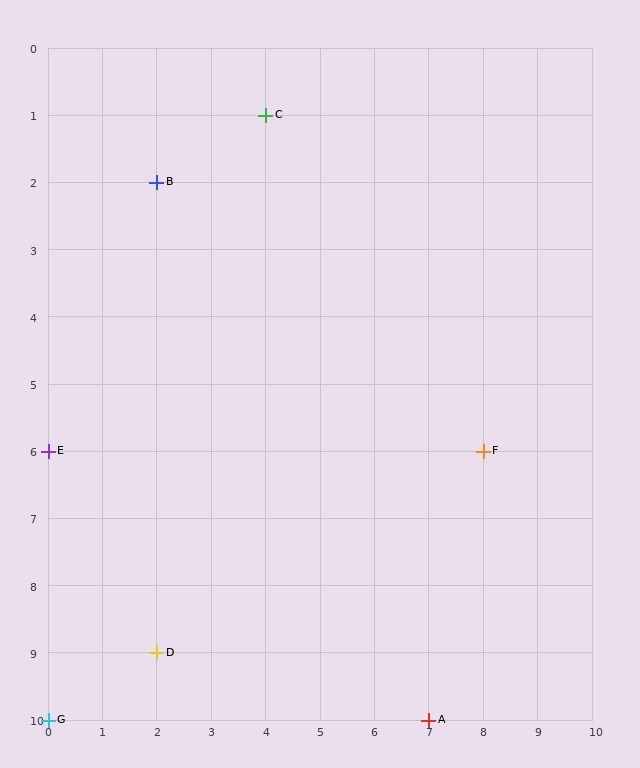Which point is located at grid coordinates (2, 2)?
Point B is at (2, 2).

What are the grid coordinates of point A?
Point A is at grid coordinates (7, 10).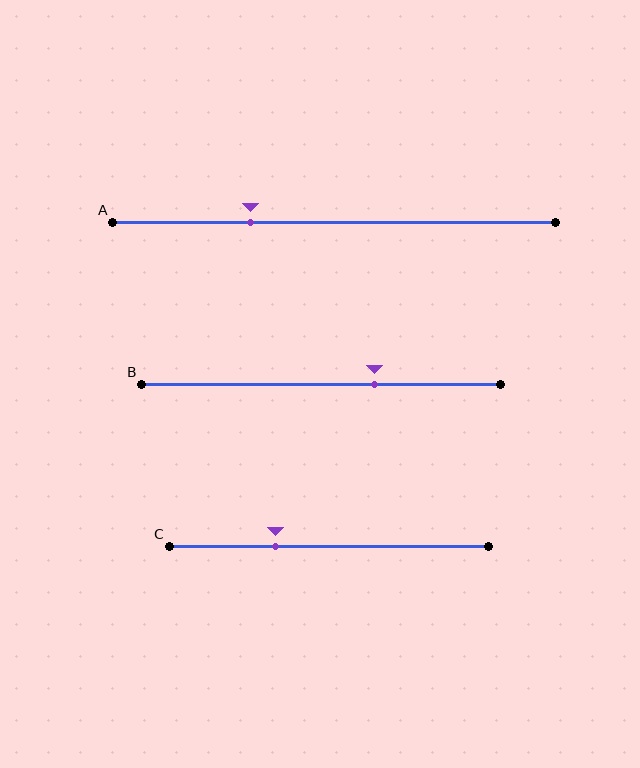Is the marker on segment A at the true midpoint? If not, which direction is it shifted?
No, the marker on segment A is shifted to the left by about 19% of the segment length.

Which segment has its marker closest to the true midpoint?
Segment B has its marker closest to the true midpoint.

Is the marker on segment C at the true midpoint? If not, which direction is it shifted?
No, the marker on segment C is shifted to the left by about 17% of the segment length.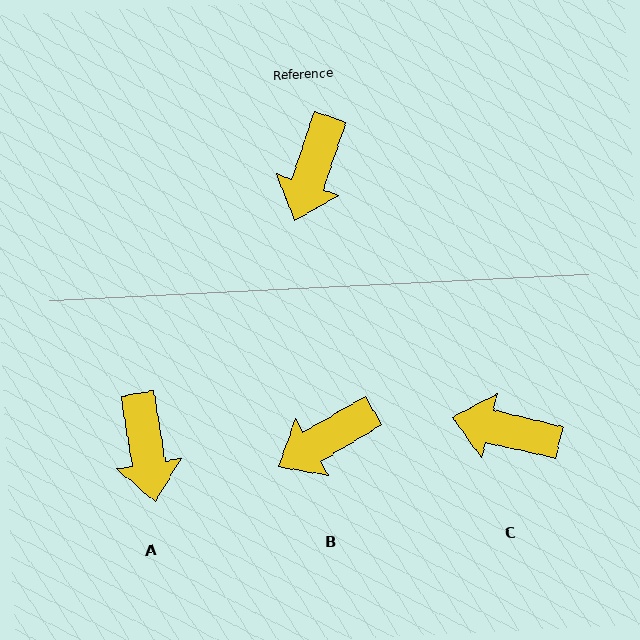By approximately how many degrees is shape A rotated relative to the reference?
Approximately 28 degrees counter-clockwise.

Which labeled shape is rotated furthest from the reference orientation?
C, about 85 degrees away.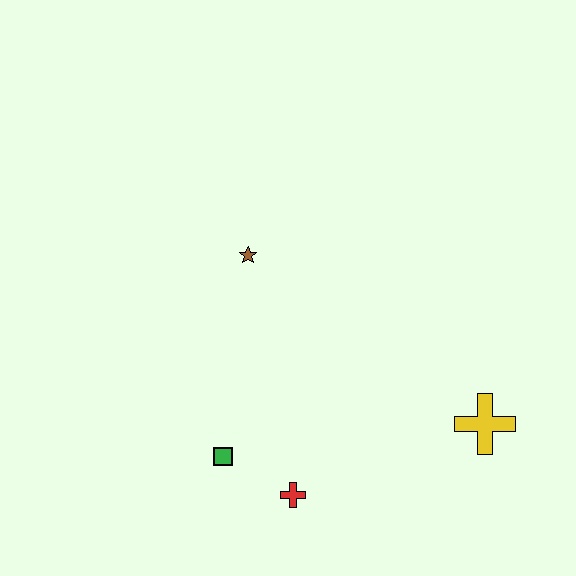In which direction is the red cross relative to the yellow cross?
The red cross is to the left of the yellow cross.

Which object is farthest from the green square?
The yellow cross is farthest from the green square.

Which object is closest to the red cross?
The green square is closest to the red cross.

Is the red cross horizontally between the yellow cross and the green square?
Yes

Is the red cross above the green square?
No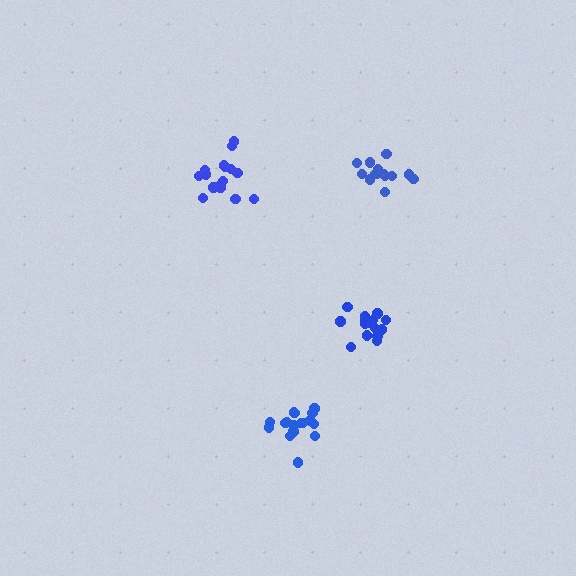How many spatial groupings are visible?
There are 4 spatial groupings.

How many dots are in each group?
Group 1: 14 dots, Group 2: 17 dots, Group 3: 16 dots, Group 4: 16 dots (63 total).